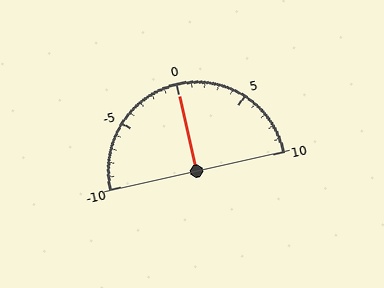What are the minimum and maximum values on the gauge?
The gauge ranges from -10 to 10.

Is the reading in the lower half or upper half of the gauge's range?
The reading is in the upper half of the range (-10 to 10).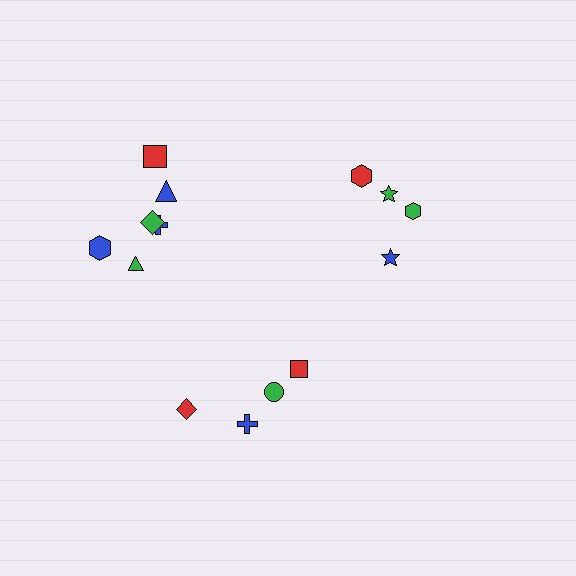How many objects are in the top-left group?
There are 6 objects.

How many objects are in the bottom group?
There are 4 objects.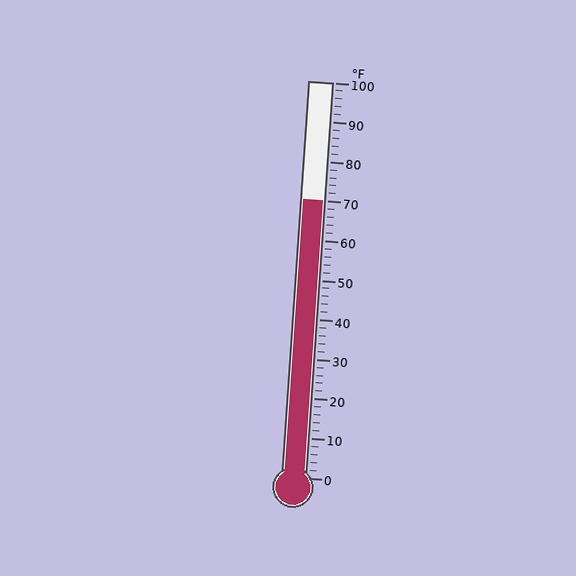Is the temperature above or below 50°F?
The temperature is above 50°F.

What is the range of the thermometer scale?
The thermometer scale ranges from 0°F to 100°F.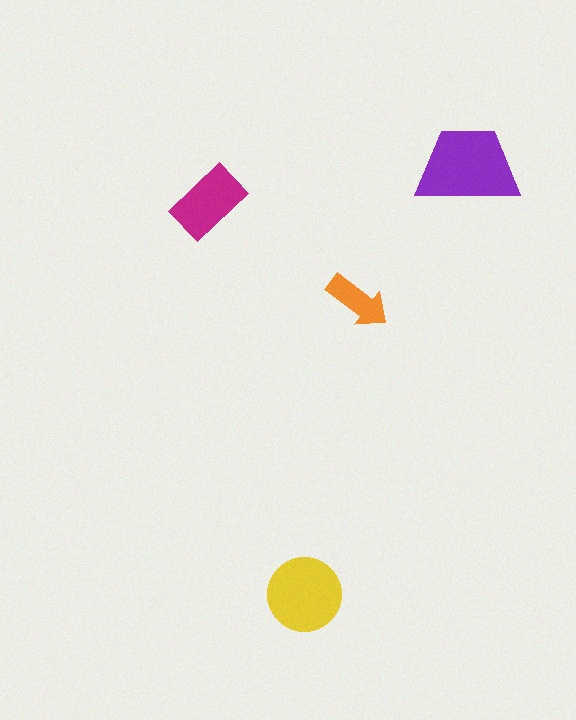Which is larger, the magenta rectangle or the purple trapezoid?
The purple trapezoid.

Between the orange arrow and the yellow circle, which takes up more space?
The yellow circle.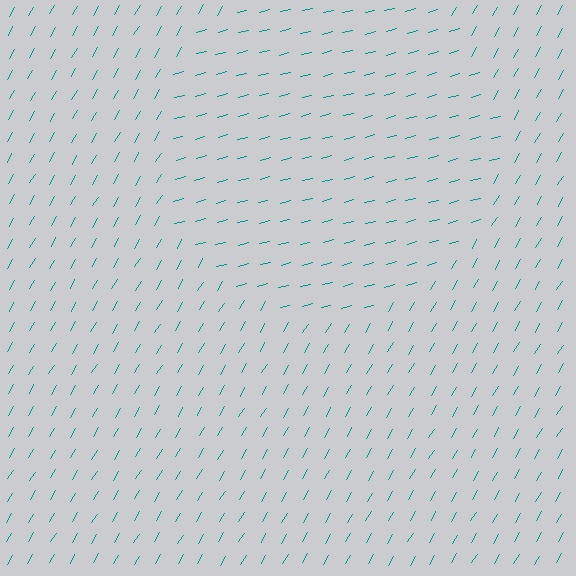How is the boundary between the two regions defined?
The boundary is defined purely by a change in line orientation (approximately 45 degrees difference). All lines are the same color and thickness.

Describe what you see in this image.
The image is filled with small teal line segments. A circle region in the image has lines oriented differently from the surrounding lines, creating a visible texture boundary.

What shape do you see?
I see a circle.